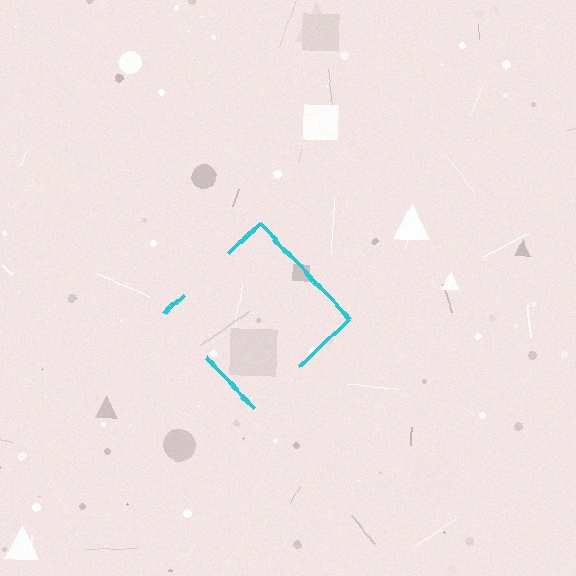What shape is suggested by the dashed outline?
The dashed outline suggests a diamond.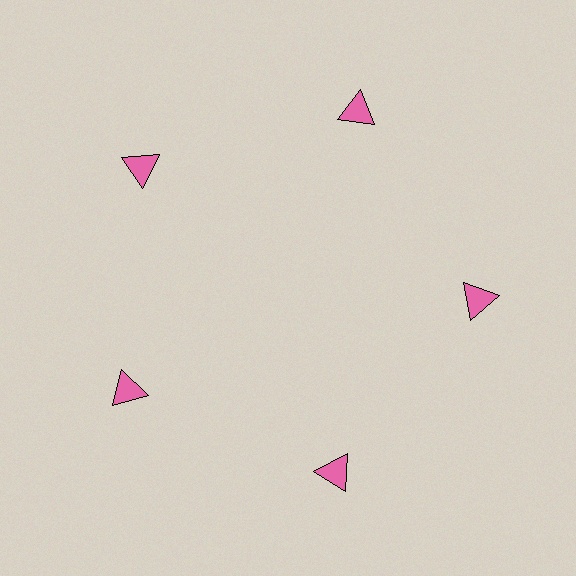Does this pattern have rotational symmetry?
Yes, this pattern has 5-fold rotational symmetry. It looks the same after rotating 72 degrees around the center.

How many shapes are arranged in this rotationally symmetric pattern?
There are 5 shapes, arranged in 5 groups of 1.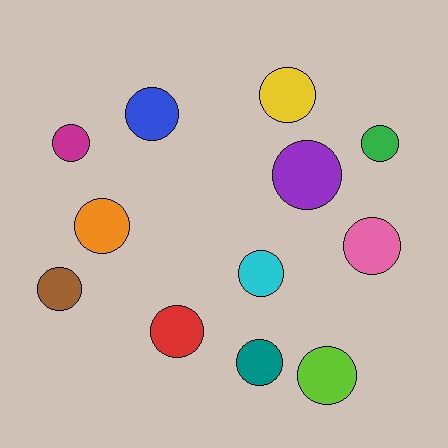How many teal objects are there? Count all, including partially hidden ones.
There is 1 teal object.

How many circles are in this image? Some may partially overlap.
There are 12 circles.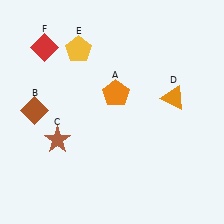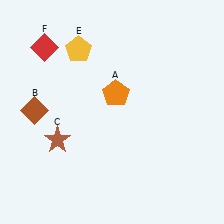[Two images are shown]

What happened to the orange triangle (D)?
The orange triangle (D) was removed in Image 2. It was in the top-right area of Image 1.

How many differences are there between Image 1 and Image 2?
There is 1 difference between the two images.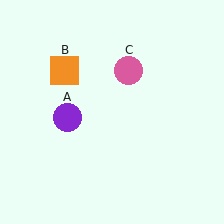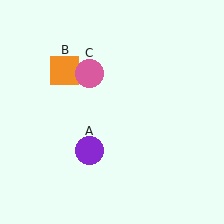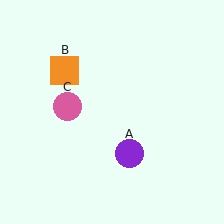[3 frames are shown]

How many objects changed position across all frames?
2 objects changed position: purple circle (object A), pink circle (object C).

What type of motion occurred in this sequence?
The purple circle (object A), pink circle (object C) rotated counterclockwise around the center of the scene.